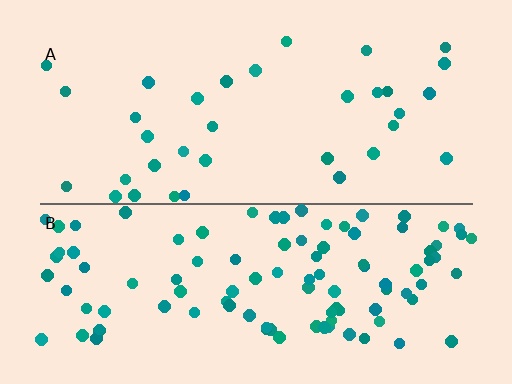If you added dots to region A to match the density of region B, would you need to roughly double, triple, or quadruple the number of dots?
Approximately triple.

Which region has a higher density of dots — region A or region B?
B (the bottom).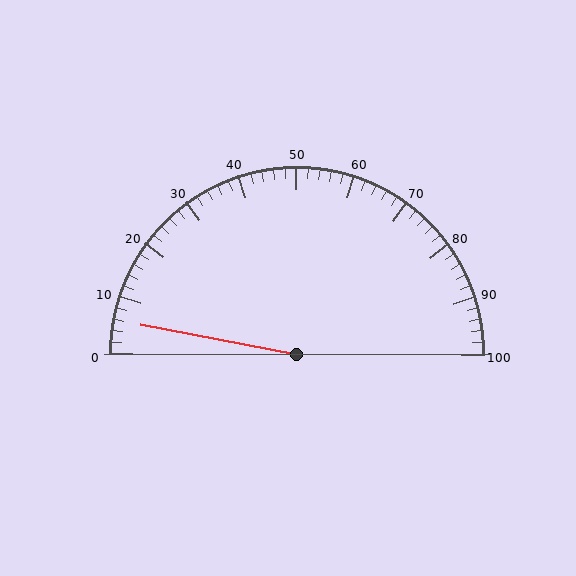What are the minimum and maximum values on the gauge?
The gauge ranges from 0 to 100.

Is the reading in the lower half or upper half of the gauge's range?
The reading is in the lower half of the range (0 to 100).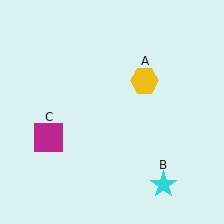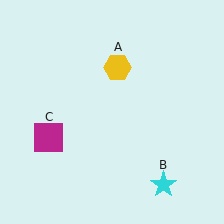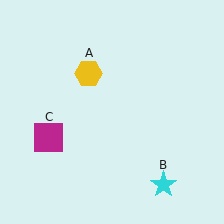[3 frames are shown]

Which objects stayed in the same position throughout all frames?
Cyan star (object B) and magenta square (object C) remained stationary.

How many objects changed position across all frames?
1 object changed position: yellow hexagon (object A).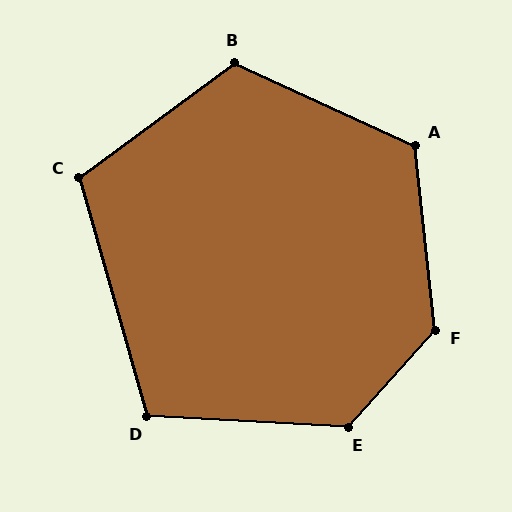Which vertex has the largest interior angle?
F, at approximately 132 degrees.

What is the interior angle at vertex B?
Approximately 119 degrees (obtuse).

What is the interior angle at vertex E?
Approximately 129 degrees (obtuse).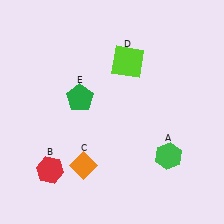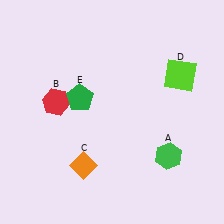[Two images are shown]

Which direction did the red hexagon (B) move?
The red hexagon (B) moved up.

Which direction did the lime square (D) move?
The lime square (D) moved right.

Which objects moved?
The objects that moved are: the red hexagon (B), the lime square (D).